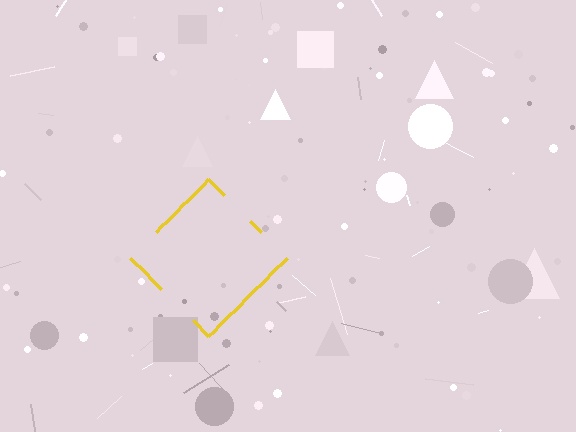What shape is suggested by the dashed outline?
The dashed outline suggests a diamond.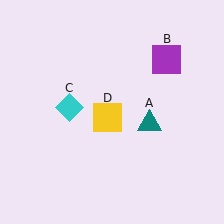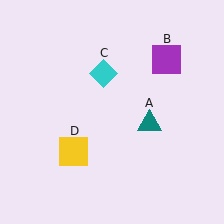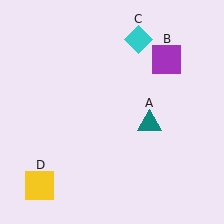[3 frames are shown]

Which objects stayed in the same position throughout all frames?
Teal triangle (object A) and purple square (object B) remained stationary.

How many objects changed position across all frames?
2 objects changed position: cyan diamond (object C), yellow square (object D).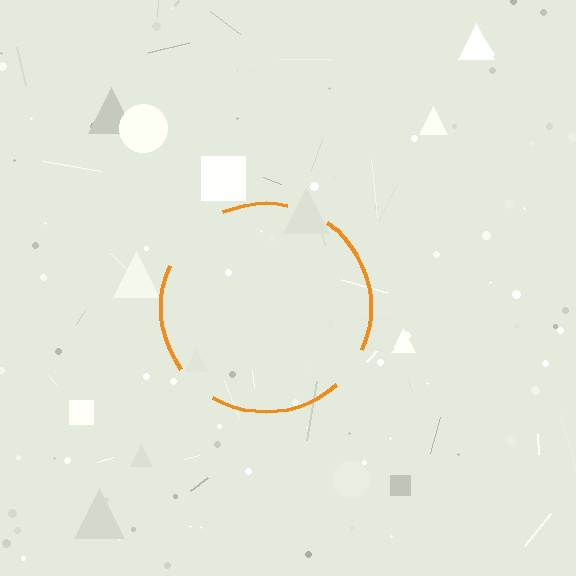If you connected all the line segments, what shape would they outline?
They would outline a circle.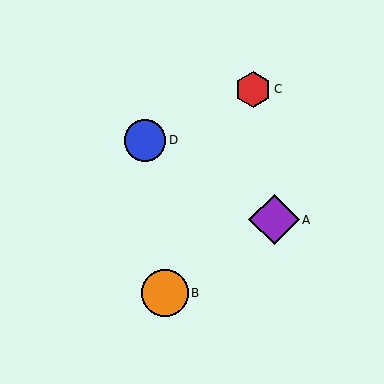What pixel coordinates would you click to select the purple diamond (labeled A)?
Click at (274, 220) to select the purple diamond A.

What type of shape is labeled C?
Shape C is a red hexagon.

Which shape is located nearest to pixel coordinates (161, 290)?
The orange circle (labeled B) at (165, 293) is nearest to that location.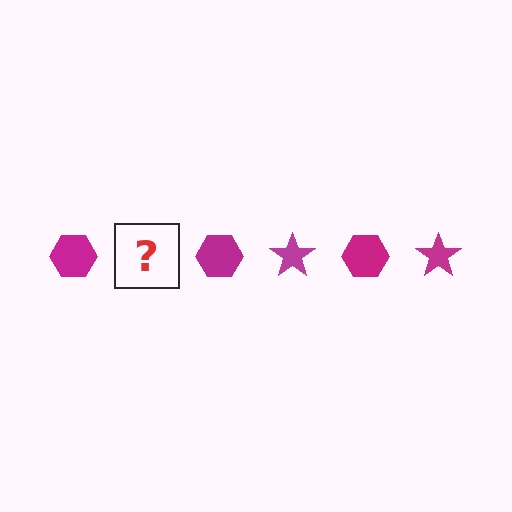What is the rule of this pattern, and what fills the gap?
The rule is that the pattern cycles through hexagon, star shapes in magenta. The gap should be filled with a magenta star.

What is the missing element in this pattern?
The missing element is a magenta star.